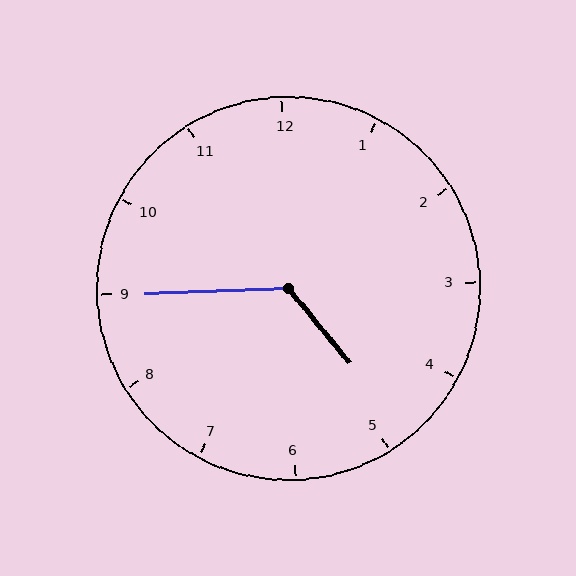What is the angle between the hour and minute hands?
Approximately 128 degrees.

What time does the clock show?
4:45.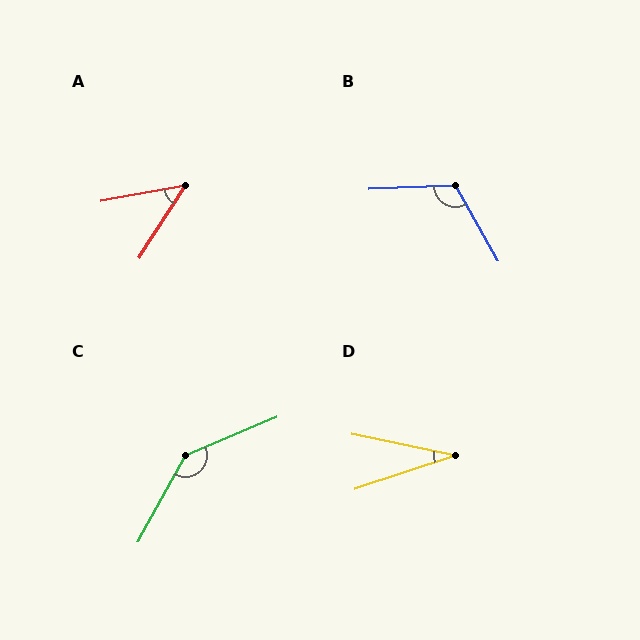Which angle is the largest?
C, at approximately 142 degrees.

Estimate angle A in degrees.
Approximately 47 degrees.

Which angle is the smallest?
D, at approximately 30 degrees.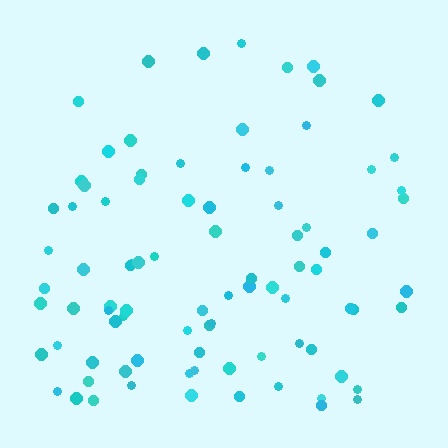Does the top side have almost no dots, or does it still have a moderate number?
Still a moderate number, just noticeably fewer than the bottom.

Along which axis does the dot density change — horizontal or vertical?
Vertical.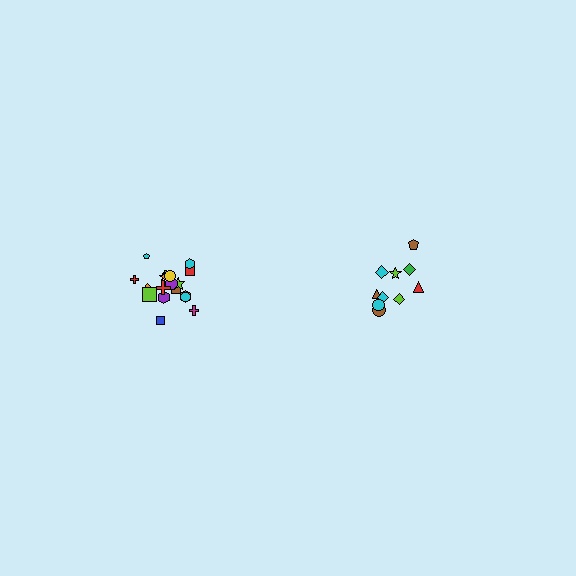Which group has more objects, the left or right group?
The left group.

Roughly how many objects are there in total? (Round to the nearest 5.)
Roughly 30 objects in total.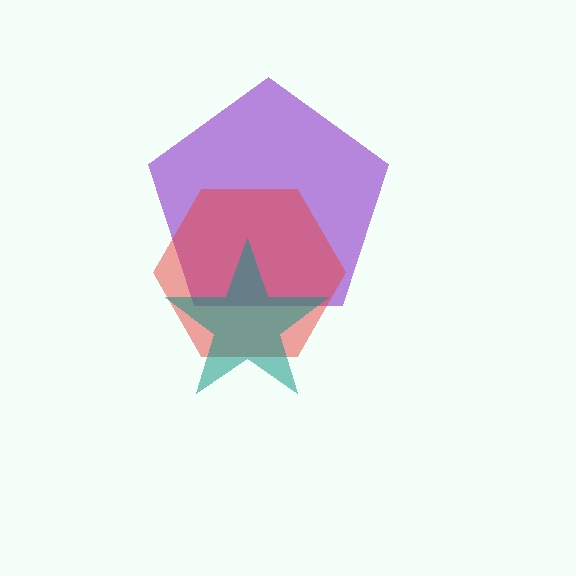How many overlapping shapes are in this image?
There are 3 overlapping shapes in the image.